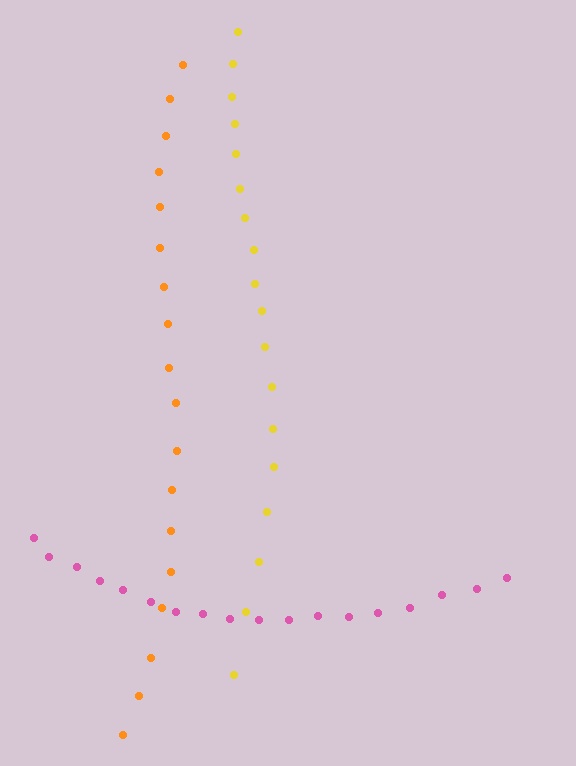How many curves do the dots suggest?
There are 3 distinct paths.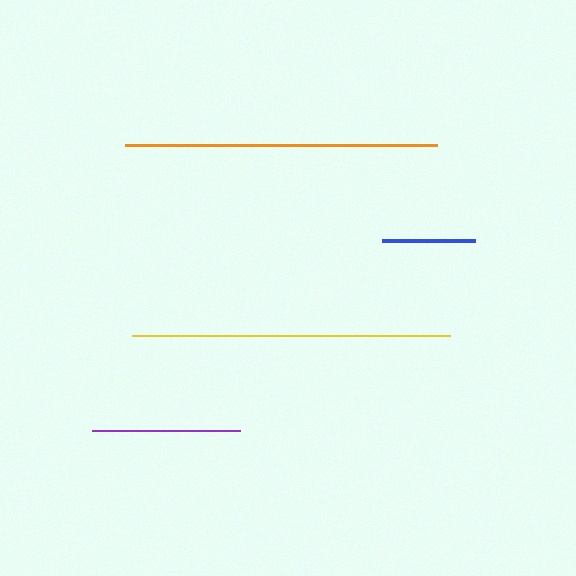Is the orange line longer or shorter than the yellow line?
The yellow line is longer than the orange line.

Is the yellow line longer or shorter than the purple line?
The yellow line is longer than the purple line.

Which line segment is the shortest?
The blue line is the shortest at approximately 93 pixels.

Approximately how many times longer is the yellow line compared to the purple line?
The yellow line is approximately 2.1 times the length of the purple line.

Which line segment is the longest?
The yellow line is the longest at approximately 318 pixels.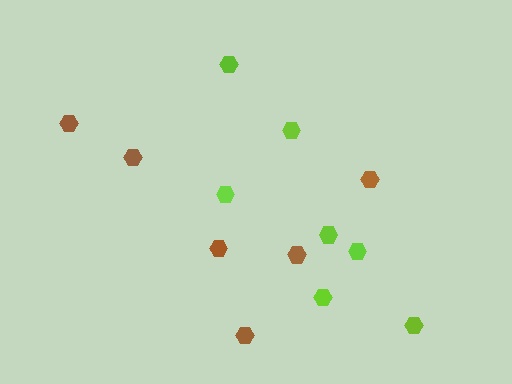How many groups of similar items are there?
There are 2 groups: one group of lime hexagons (7) and one group of brown hexagons (6).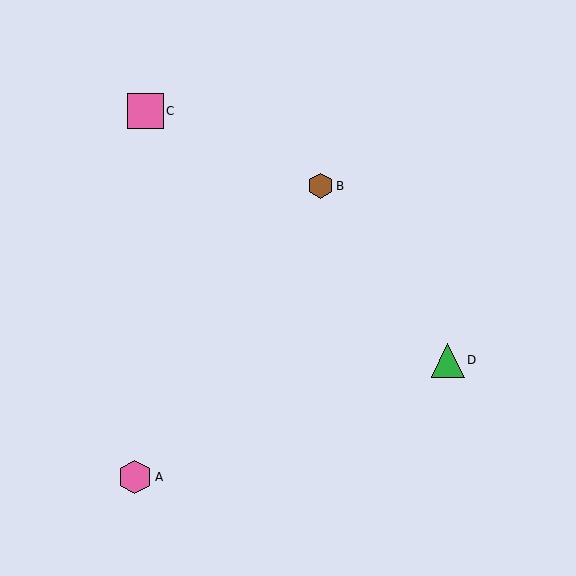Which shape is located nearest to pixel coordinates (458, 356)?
The green triangle (labeled D) at (448, 360) is nearest to that location.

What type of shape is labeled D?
Shape D is a green triangle.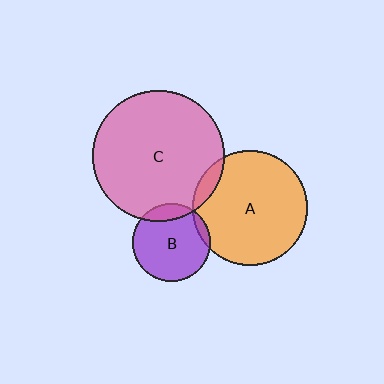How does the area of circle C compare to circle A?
Approximately 1.3 times.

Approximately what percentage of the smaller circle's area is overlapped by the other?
Approximately 5%.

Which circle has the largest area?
Circle C (pink).